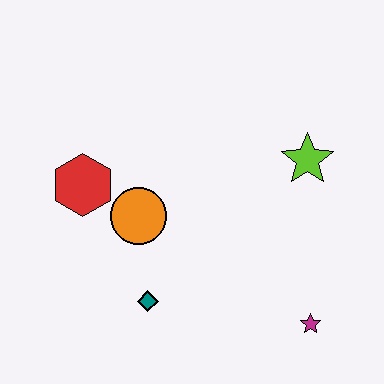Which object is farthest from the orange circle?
The magenta star is farthest from the orange circle.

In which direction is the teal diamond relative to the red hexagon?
The teal diamond is below the red hexagon.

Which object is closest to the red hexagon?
The orange circle is closest to the red hexagon.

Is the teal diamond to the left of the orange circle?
No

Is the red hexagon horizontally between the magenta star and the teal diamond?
No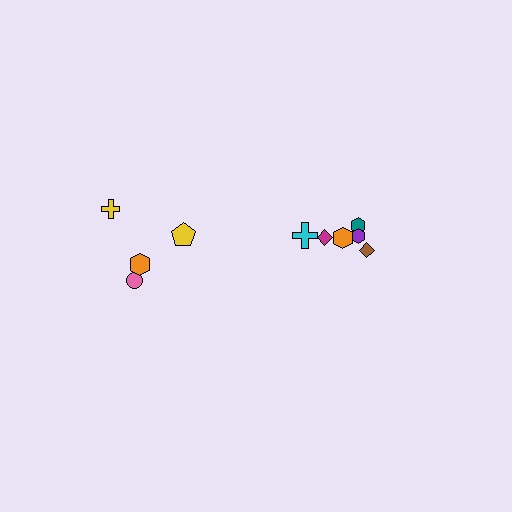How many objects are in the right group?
There are 6 objects.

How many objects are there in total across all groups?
There are 10 objects.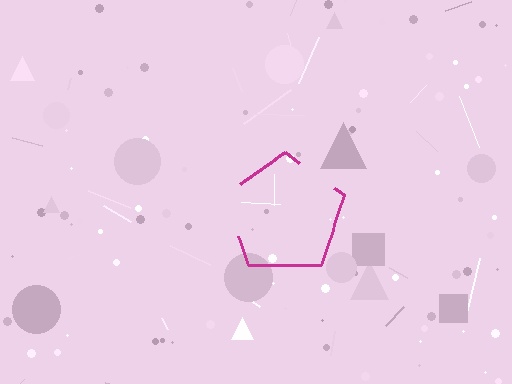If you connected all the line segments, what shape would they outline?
They would outline a pentagon.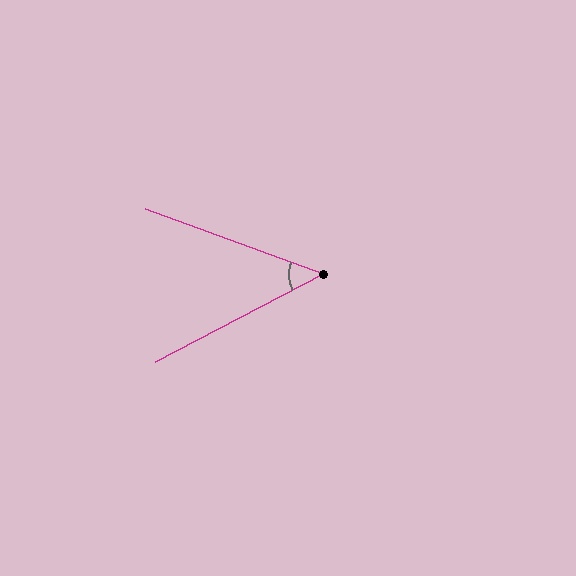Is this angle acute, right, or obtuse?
It is acute.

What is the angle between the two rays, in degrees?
Approximately 48 degrees.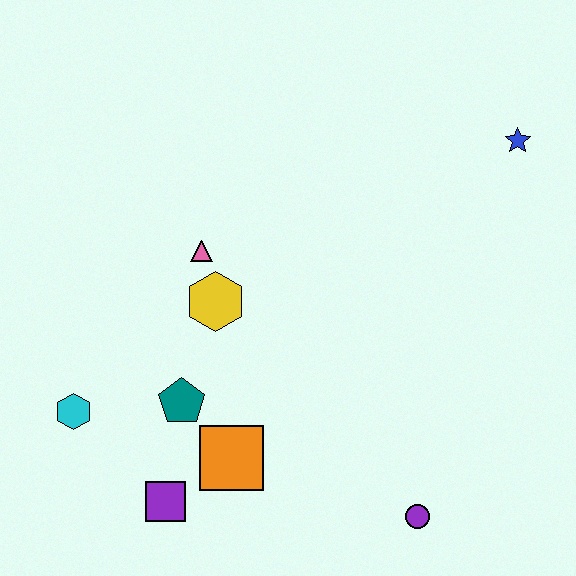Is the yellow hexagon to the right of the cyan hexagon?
Yes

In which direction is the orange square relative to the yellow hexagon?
The orange square is below the yellow hexagon.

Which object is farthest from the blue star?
The cyan hexagon is farthest from the blue star.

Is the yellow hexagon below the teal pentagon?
No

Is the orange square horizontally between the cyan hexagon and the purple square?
No